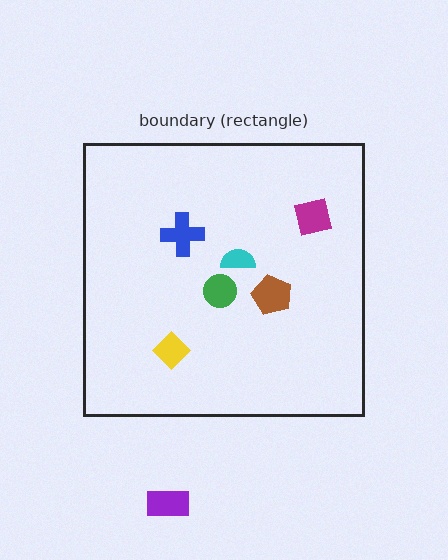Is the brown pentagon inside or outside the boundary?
Inside.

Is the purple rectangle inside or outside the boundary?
Outside.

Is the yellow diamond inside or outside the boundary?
Inside.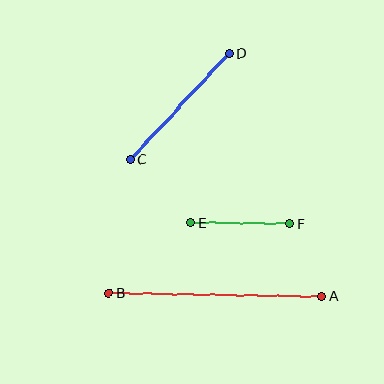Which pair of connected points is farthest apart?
Points A and B are farthest apart.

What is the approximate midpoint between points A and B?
The midpoint is at approximately (215, 295) pixels.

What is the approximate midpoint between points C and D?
The midpoint is at approximately (180, 107) pixels.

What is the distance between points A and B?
The distance is approximately 213 pixels.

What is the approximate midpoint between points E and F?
The midpoint is at approximately (240, 223) pixels.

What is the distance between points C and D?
The distance is approximately 145 pixels.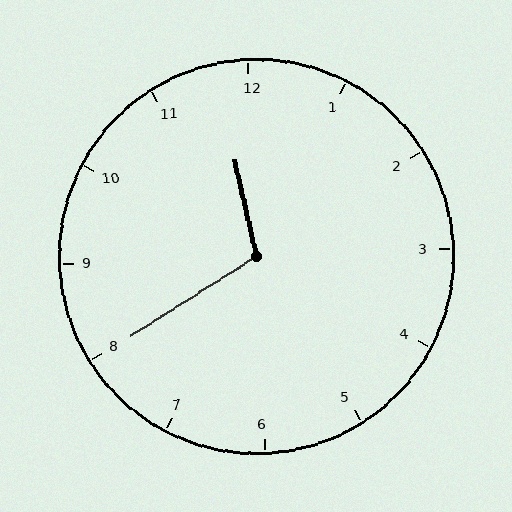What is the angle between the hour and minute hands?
Approximately 110 degrees.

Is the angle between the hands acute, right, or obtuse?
It is obtuse.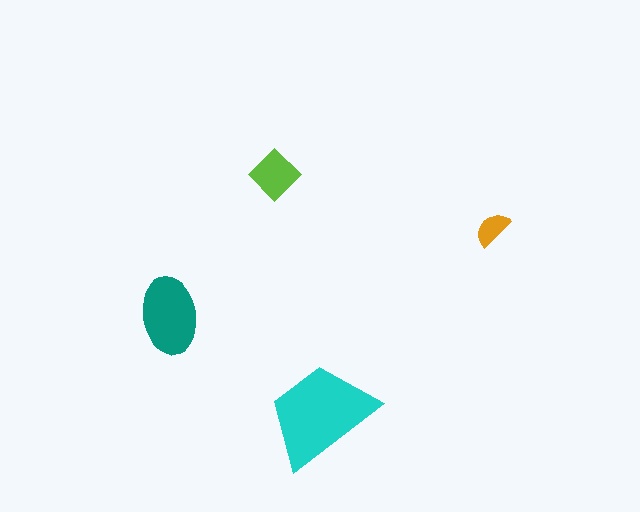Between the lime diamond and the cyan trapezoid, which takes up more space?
The cyan trapezoid.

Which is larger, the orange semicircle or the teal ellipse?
The teal ellipse.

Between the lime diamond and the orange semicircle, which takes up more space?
The lime diamond.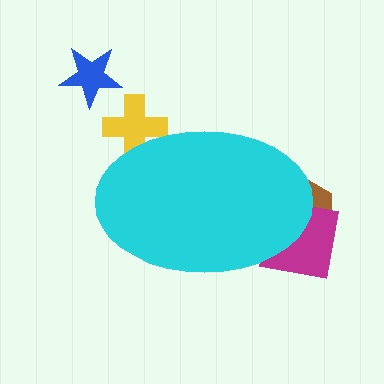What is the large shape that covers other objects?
A cyan ellipse.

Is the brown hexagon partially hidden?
Yes, the brown hexagon is partially hidden behind the cyan ellipse.